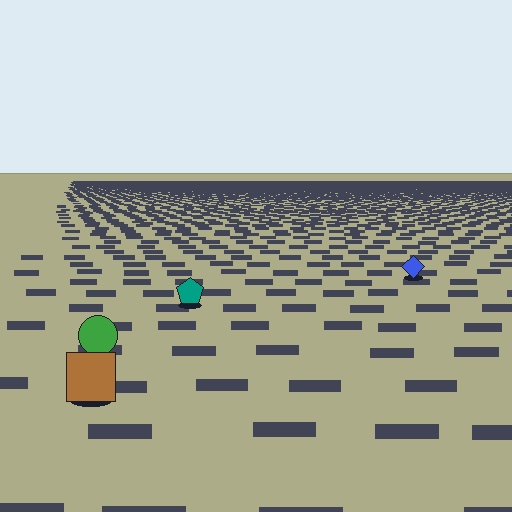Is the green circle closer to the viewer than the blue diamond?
Yes. The green circle is closer — you can tell from the texture gradient: the ground texture is coarser near it.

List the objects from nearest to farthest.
From nearest to farthest: the brown square, the green circle, the teal pentagon, the blue diamond.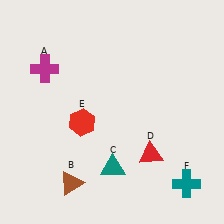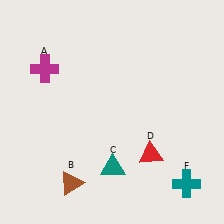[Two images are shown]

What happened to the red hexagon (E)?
The red hexagon (E) was removed in Image 2. It was in the bottom-left area of Image 1.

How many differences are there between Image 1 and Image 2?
There is 1 difference between the two images.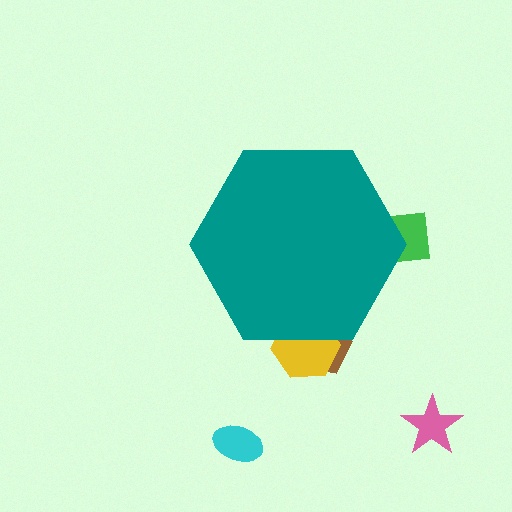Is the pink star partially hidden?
No, the pink star is fully visible.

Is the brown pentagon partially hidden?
Yes, the brown pentagon is partially hidden behind the teal hexagon.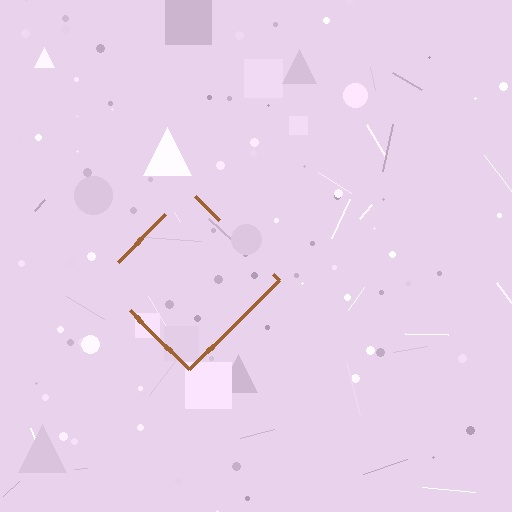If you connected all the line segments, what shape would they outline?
They would outline a diamond.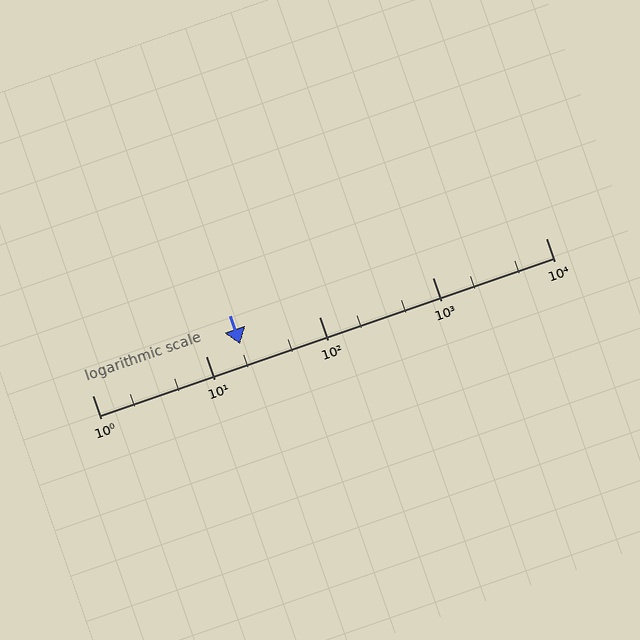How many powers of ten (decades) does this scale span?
The scale spans 4 decades, from 1 to 10000.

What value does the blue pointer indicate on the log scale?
The pointer indicates approximately 20.